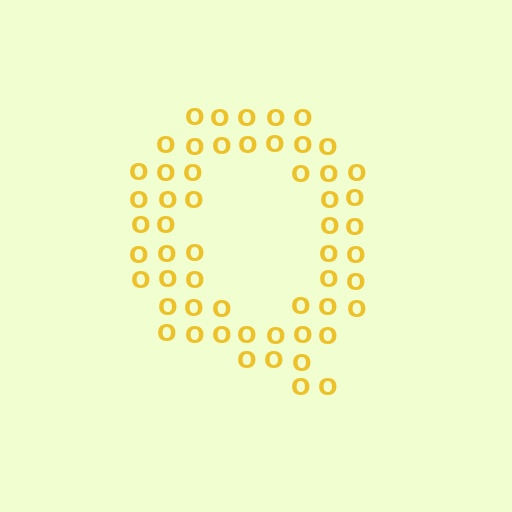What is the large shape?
The large shape is the letter Q.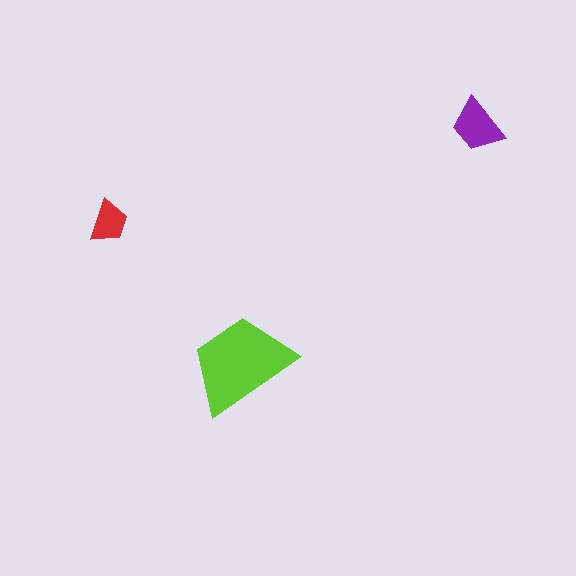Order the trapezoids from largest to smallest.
the lime one, the purple one, the red one.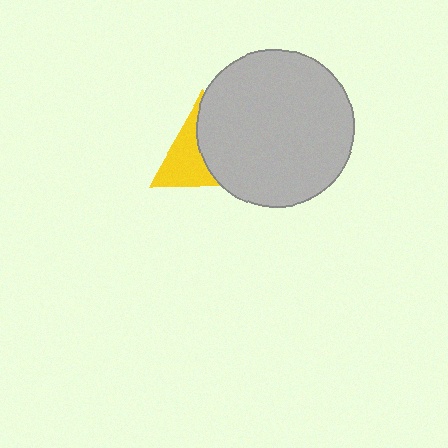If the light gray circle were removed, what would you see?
You would see the complete yellow triangle.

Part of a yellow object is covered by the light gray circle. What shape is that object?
It is a triangle.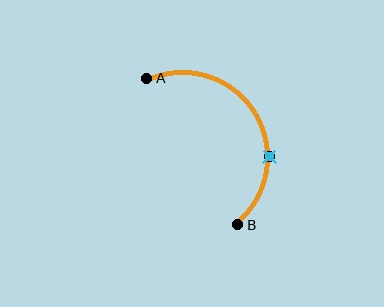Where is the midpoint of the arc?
The arc midpoint is the point on the curve farthest from the straight line joining A and B. It sits to the right of that line.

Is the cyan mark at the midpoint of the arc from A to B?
No. The cyan mark lies on the arc but is closer to endpoint B. The arc midpoint would be at the point on the curve equidistant along the arc from both A and B.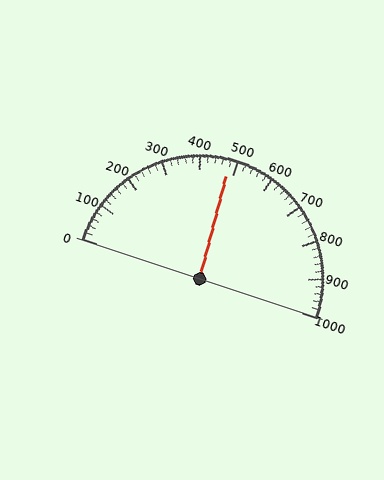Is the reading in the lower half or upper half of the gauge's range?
The reading is in the lower half of the range (0 to 1000).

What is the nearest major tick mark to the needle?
The nearest major tick mark is 500.